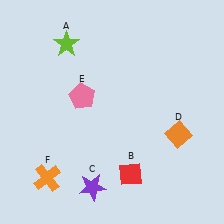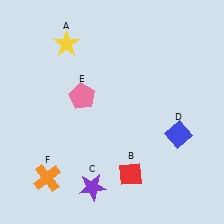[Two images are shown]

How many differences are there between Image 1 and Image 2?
There are 2 differences between the two images.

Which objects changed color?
A changed from lime to yellow. D changed from orange to blue.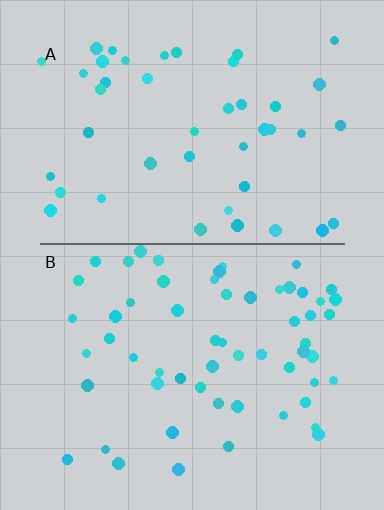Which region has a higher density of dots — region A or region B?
B (the bottom).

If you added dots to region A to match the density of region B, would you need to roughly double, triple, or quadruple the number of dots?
Approximately double.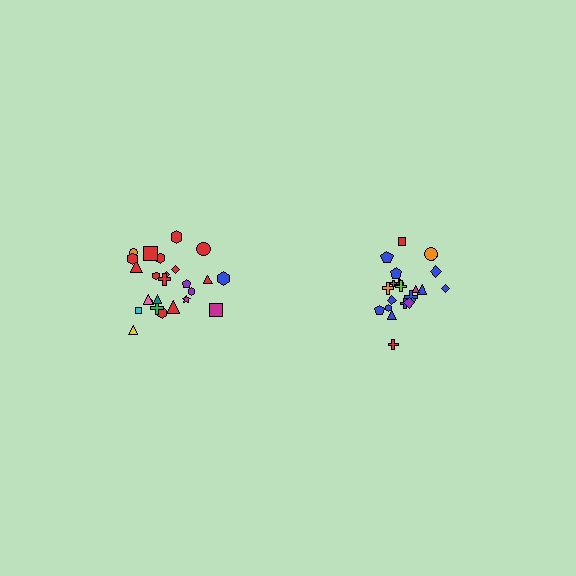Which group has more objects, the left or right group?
The left group.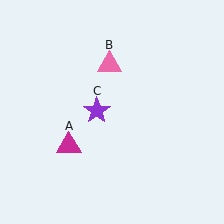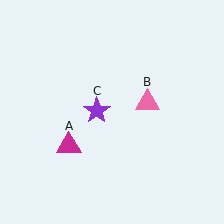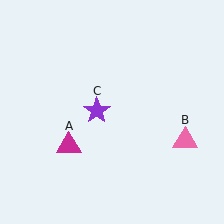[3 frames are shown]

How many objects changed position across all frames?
1 object changed position: pink triangle (object B).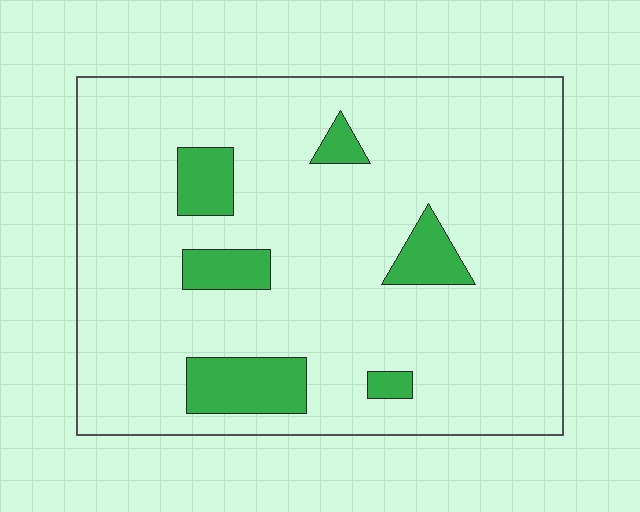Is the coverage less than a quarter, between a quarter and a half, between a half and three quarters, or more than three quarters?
Less than a quarter.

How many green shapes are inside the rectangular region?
6.